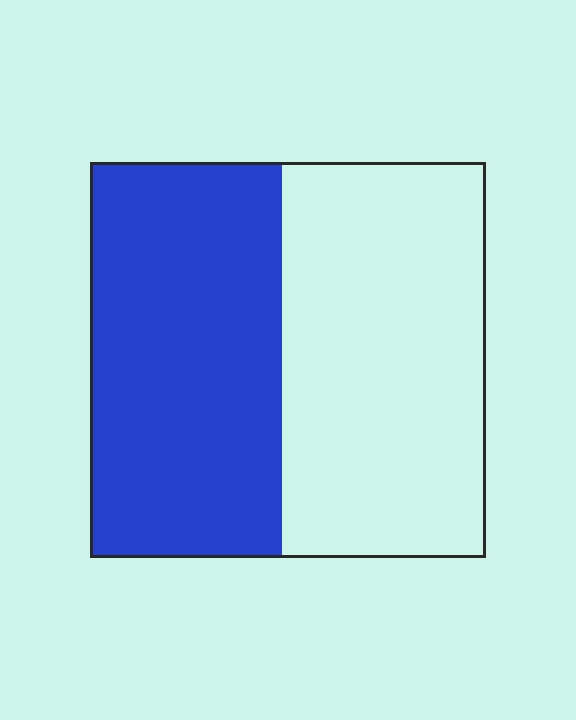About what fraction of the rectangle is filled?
About one half (1/2).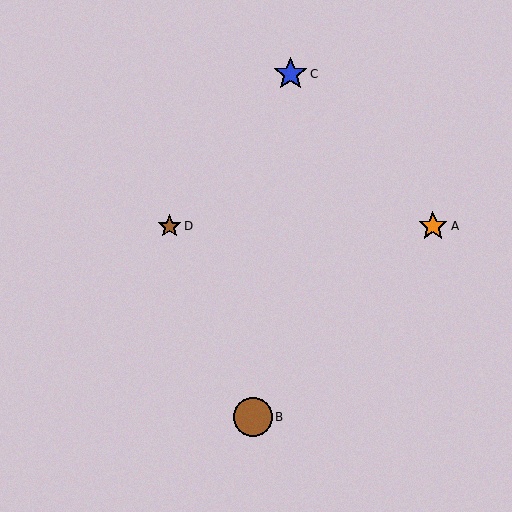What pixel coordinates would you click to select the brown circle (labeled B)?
Click at (253, 417) to select the brown circle B.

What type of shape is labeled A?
Shape A is an orange star.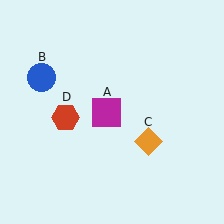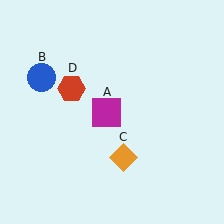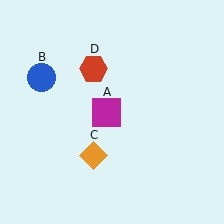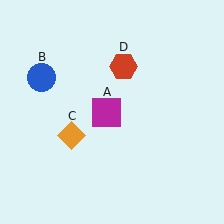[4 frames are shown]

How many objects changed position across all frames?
2 objects changed position: orange diamond (object C), red hexagon (object D).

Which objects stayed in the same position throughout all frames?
Magenta square (object A) and blue circle (object B) remained stationary.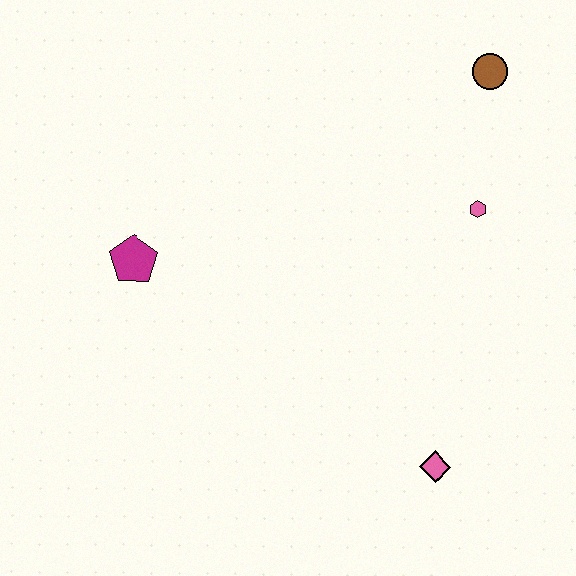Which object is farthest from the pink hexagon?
The magenta pentagon is farthest from the pink hexagon.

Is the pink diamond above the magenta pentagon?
No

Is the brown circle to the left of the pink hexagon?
No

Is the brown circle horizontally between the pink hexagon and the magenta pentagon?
No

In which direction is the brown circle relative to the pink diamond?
The brown circle is above the pink diamond.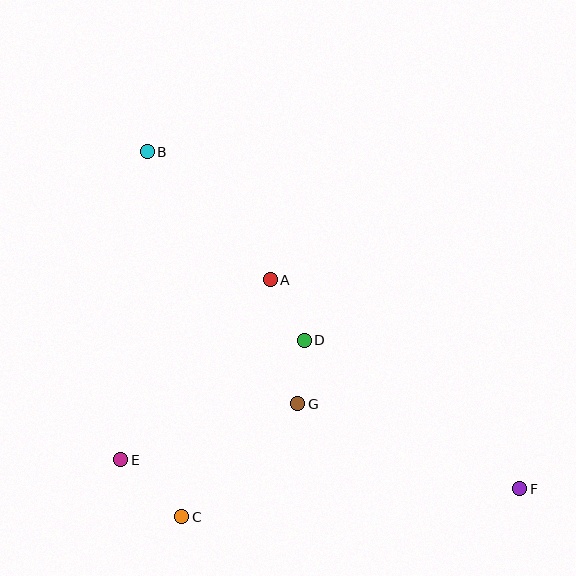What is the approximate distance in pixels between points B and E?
The distance between B and E is approximately 309 pixels.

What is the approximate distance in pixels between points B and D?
The distance between B and D is approximately 245 pixels.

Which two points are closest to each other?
Points D and G are closest to each other.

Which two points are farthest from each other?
Points B and F are farthest from each other.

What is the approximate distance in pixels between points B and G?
The distance between B and G is approximately 293 pixels.